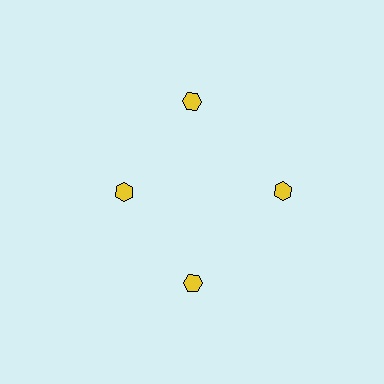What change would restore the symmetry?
The symmetry would be restored by moving it outward, back onto the ring so that all 4 hexagons sit at equal angles and equal distance from the center.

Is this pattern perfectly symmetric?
No. The 4 yellow hexagons are arranged in a ring, but one element near the 9 o'clock position is pulled inward toward the center, breaking the 4-fold rotational symmetry.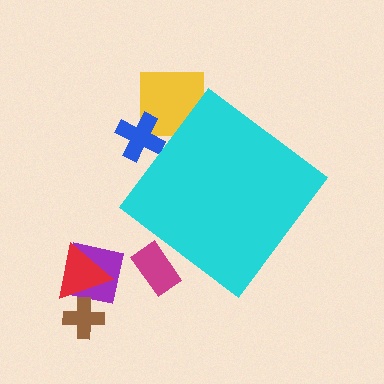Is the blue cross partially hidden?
Yes, the blue cross is partially hidden behind the cyan diamond.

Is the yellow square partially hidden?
Yes, the yellow square is partially hidden behind the cyan diamond.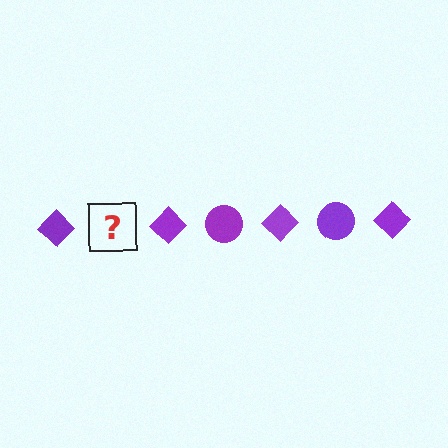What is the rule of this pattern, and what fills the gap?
The rule is that the pattern cycles through diamond, circle shapes in purple. The gap should be filled with a purple circle.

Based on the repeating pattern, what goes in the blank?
The blank should be a purple circle.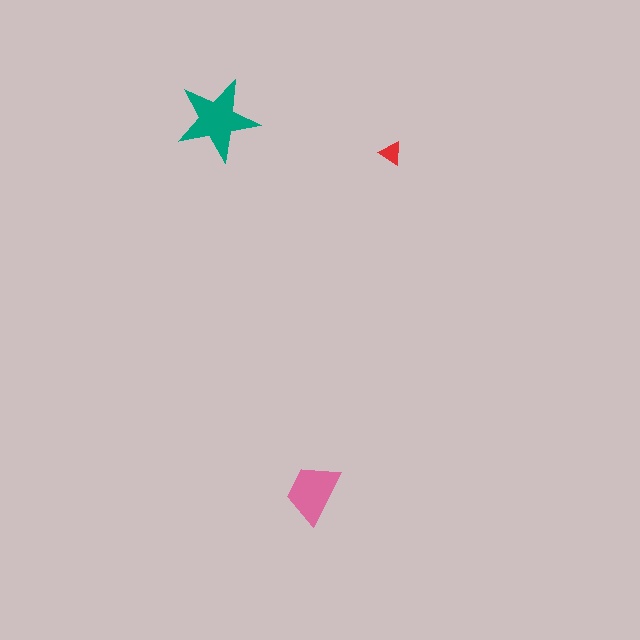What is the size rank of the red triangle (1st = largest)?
3rd.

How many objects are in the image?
There are 3 objects in the image.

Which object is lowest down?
The pink trapezoid is bottommost.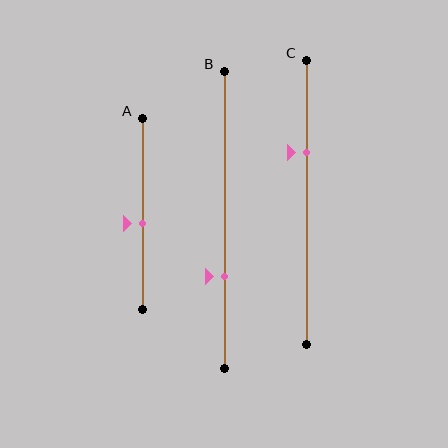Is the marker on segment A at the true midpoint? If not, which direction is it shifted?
No, the marker on segment A is shifted downward by about 5% of the segment length.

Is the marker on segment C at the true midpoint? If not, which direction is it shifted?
No, the marker on segment C is shifted upward by about 17% of the segment length.